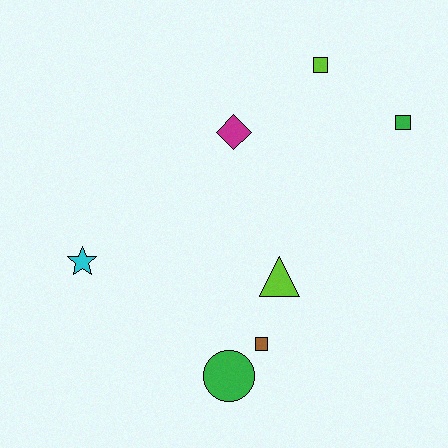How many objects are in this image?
There are 7 objects.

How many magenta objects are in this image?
There is 1 magenta object.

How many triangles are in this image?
There is 1 triangle.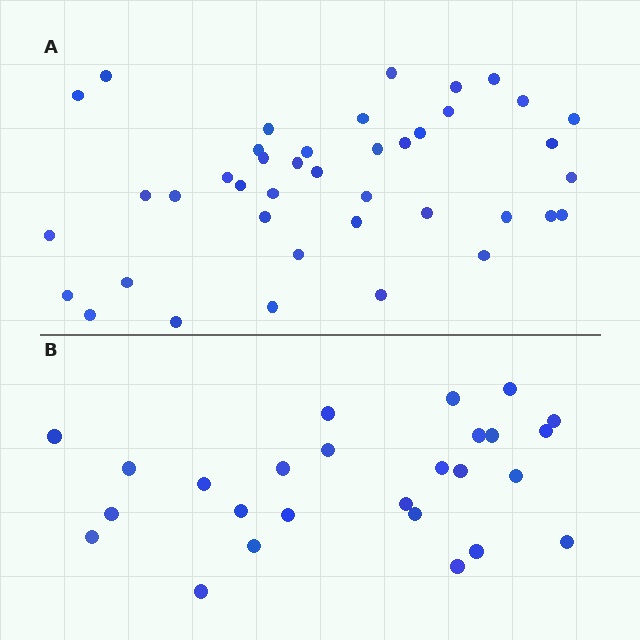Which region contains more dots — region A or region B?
Region A (the top region) has more dots.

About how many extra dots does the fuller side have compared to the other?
Region A has approximately 15 more dots than region B.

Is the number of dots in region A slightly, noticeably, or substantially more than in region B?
Region A has substantially more. The ratio is roughly 1.6 to 1.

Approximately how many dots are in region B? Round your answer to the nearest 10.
About 30 dots. (The exact count is 26, which rounds to 30.)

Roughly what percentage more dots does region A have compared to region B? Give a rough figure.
About 60% more.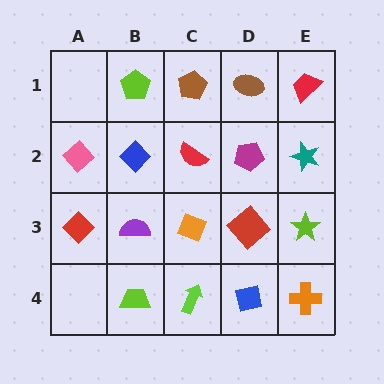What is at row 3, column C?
An orange diamond.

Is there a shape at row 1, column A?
No, that cell is empty.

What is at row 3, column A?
A red diamond.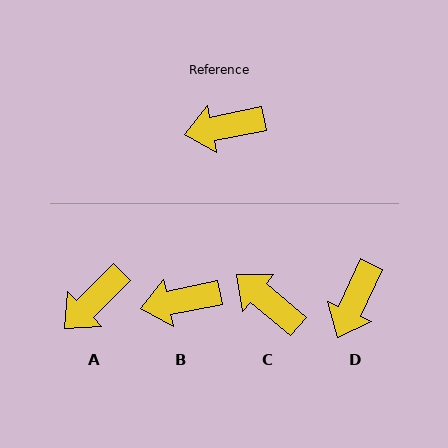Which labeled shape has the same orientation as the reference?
B.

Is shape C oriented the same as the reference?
No, it is off by about 51 degrees.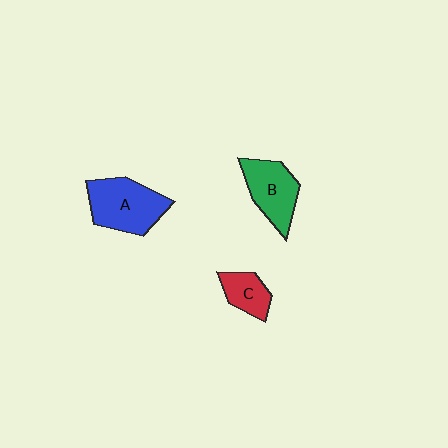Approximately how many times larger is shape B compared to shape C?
Approximately 1.6 times.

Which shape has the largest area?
Shape A (blue).